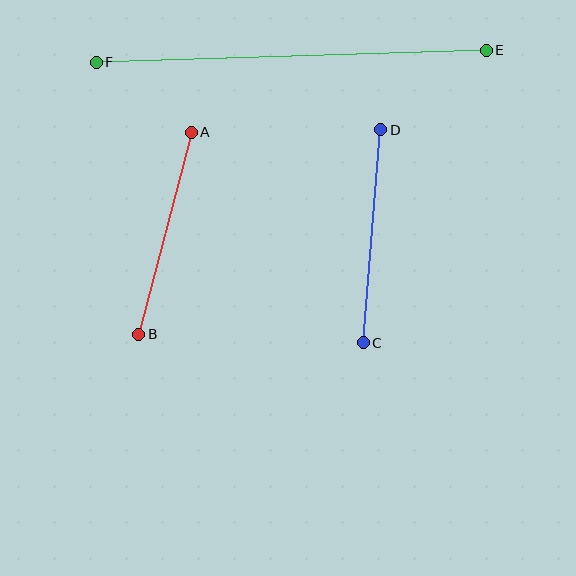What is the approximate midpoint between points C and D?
The midpoint is at approximately (372, 236) pixels.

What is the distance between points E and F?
The distance is approximately 390 pixels.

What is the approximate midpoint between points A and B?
The midpoint is at approximately (165, 233) pixels.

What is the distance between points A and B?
The distance is approximately 209 pixels.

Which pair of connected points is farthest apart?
Points E and F are farthest apart.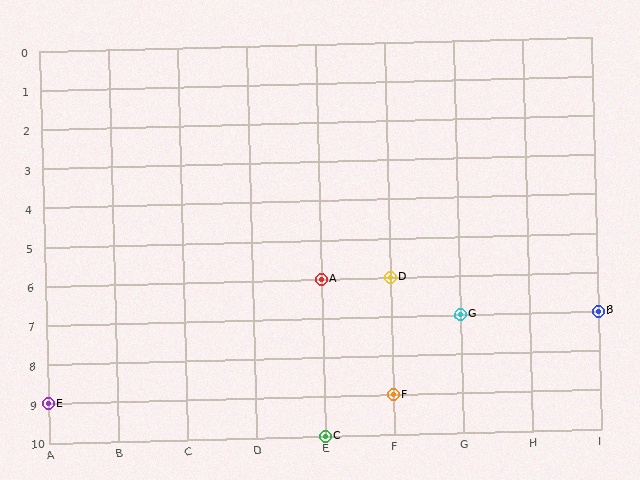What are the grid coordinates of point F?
Point F is at grid coordinates (F, 9).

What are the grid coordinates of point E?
Point E is at grid coordinates (A, 9).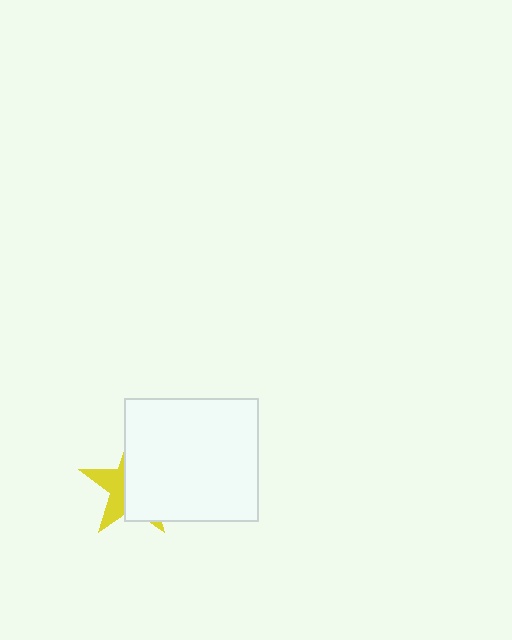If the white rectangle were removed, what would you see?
You would see the complete yellow star.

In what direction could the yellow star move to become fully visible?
The yellow star could move left. That would shift it out from behind the white rectangle entirely.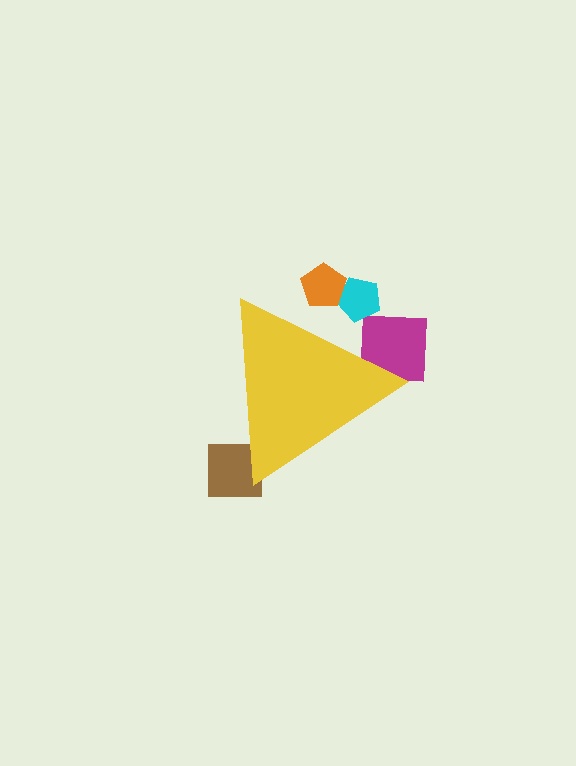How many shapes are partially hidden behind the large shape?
4 shapes are partially hidden.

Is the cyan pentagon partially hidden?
Yes, the cyan pentagon is partially hidden behind the yellow triangle.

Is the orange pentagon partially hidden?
Yes, the orange pentagon is partially hidden behind the yellow triangle.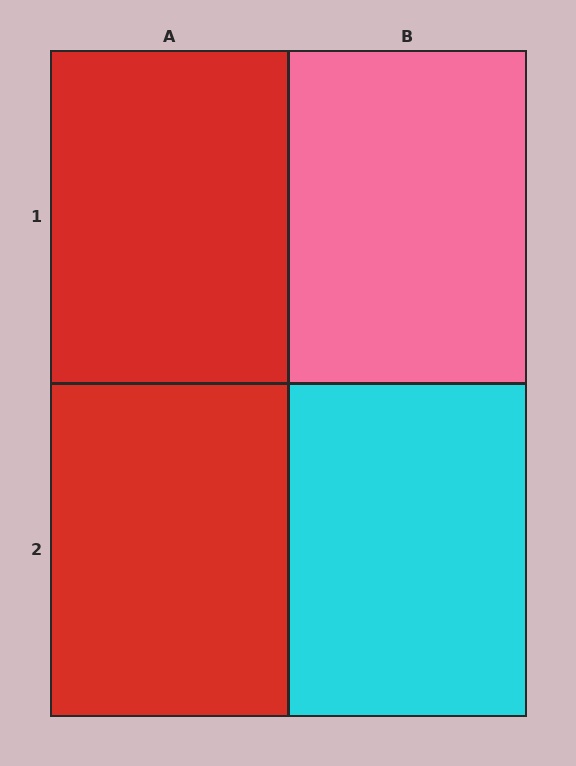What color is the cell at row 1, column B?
Pink.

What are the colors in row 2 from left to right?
Red, cyan.